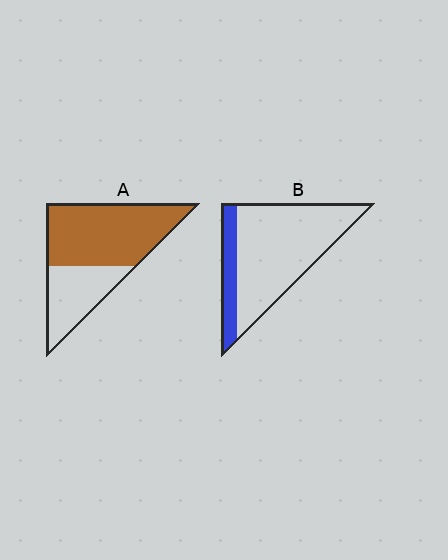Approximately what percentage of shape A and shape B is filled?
A is approximately 65% and B is approximately 20%.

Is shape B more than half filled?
No.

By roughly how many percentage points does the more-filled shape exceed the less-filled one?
By roughly 45 percentage points (A over B).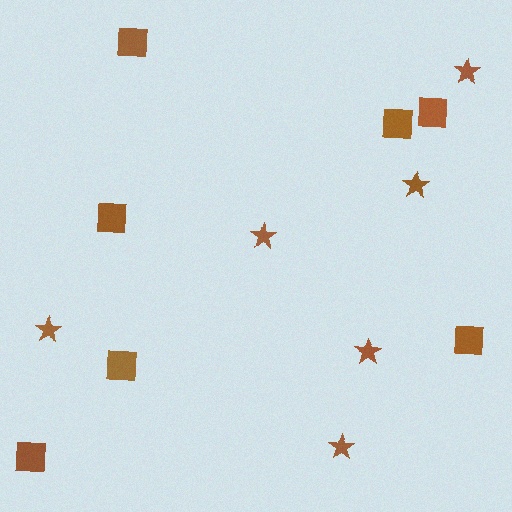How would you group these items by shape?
There are 2 groups: one group of squares (7) and one group of stars (6).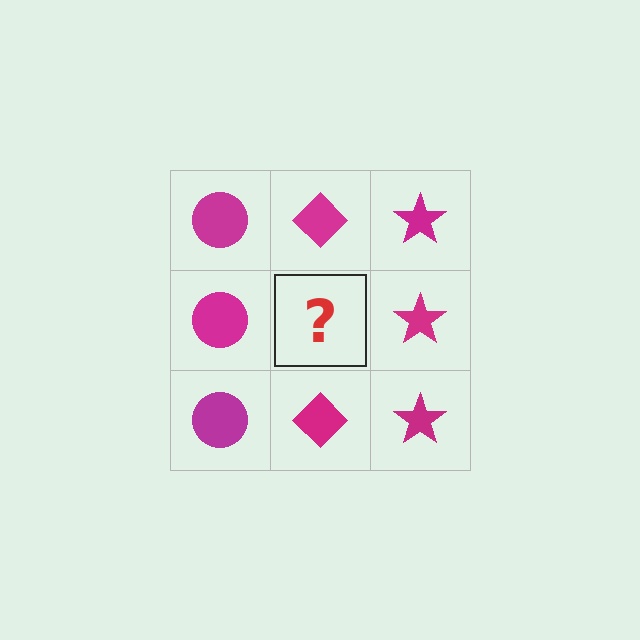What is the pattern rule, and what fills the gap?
The rule is that each column has a consistent shape. The gap should be filled with a magenta diamond.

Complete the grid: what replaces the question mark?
The question mark should be replaced with a magenta diamond.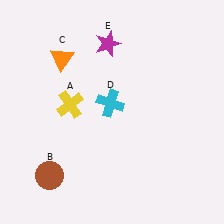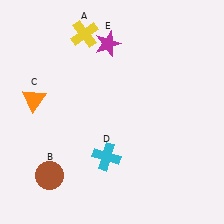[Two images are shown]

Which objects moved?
The objects that moved are: the yellow cross (A), the orange triangle (C), the cyan cross (D).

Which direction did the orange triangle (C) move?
The orange triangle (C) moved down.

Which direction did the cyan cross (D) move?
The cyan cross (D) moved down.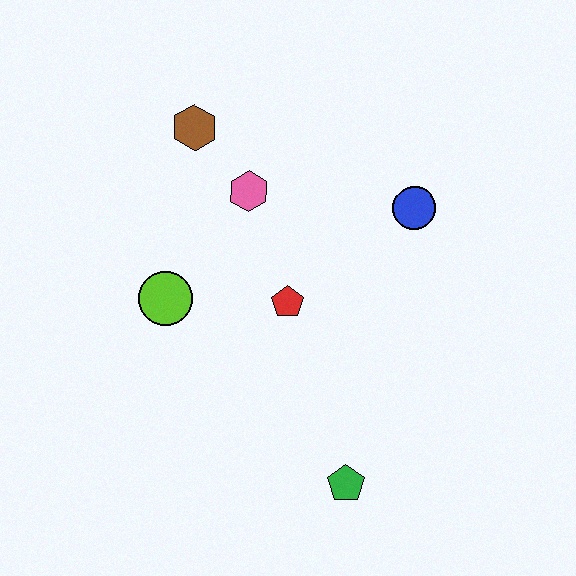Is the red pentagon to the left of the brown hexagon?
No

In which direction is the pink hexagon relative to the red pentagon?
The pink hexagon is above the red pentagon.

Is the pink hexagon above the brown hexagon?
No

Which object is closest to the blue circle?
The red pentagon is closest to the blue circle.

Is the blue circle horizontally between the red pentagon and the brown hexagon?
No